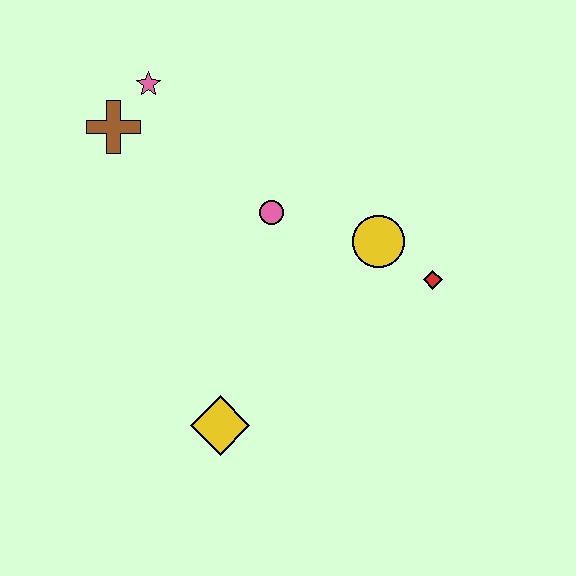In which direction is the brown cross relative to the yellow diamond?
The brown cross is above the yellow diamond.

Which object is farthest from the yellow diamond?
The pink star is farthest from the yellow diamond.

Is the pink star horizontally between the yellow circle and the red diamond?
No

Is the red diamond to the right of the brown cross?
Yes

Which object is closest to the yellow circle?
The red diamond is closest to the yellow circle.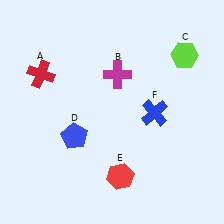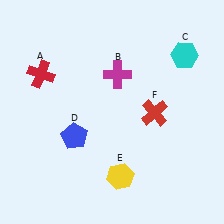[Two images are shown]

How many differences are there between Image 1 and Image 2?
There are 3 differences between the two images.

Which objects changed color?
C changed from lime to cyan. E changed from red to yellow. F changed from blue to red.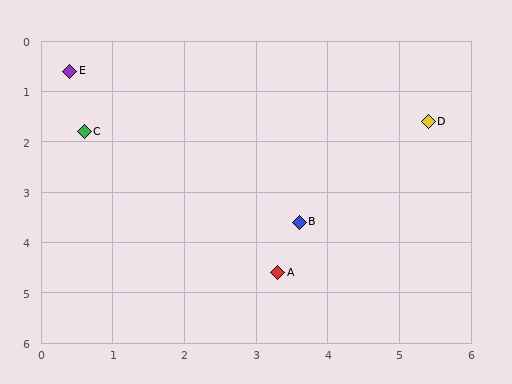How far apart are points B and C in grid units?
Points B and C are about 3.5 grid units apart.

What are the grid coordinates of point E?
Point E is at approximately (0.4, 0.6).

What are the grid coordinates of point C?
Point C is at approximately (0.6, 1.8).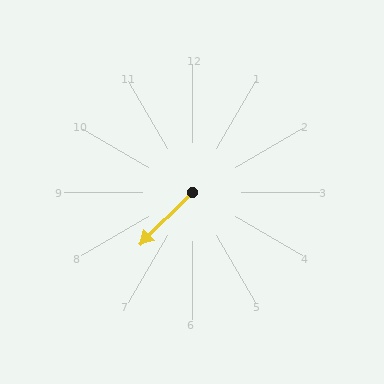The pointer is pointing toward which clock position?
Roughly 7 o'clock.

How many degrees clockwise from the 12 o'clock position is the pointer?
Approximately 225 degrees.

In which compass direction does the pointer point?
Southwest.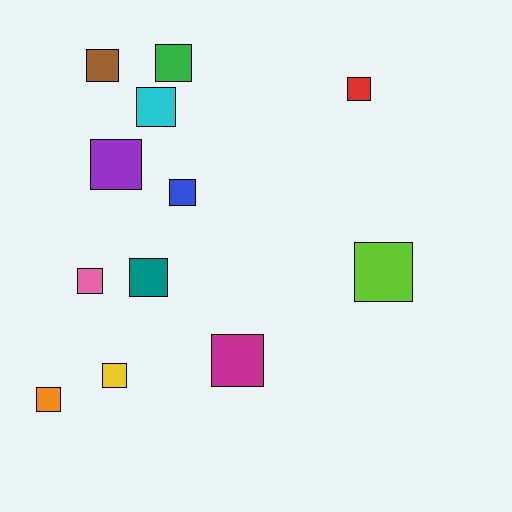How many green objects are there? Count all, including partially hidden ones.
There is 1 green object.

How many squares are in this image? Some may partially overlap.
There are 12 squares.